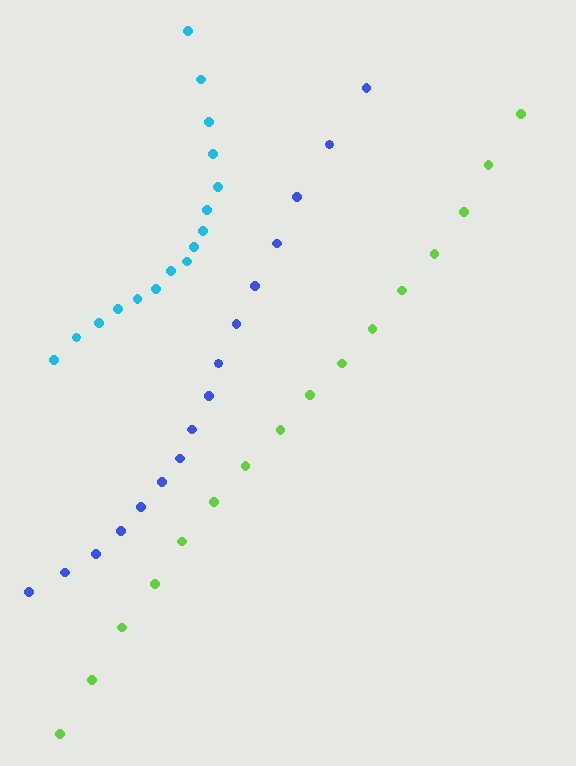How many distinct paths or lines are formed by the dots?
There are 3 distinct paths.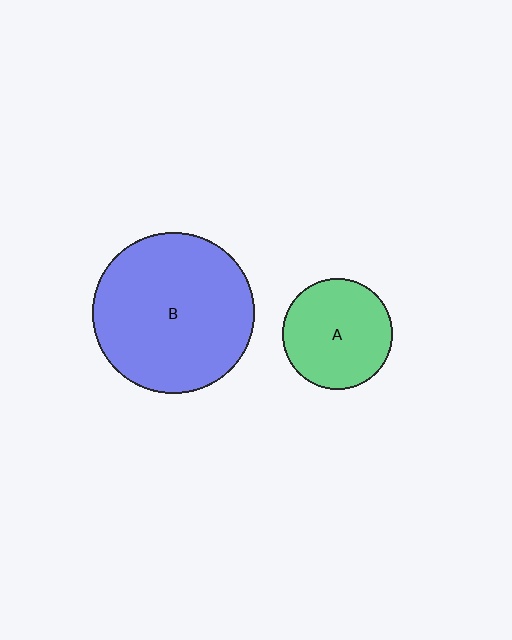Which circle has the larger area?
Circle B (blue).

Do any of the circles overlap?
No, none of the circles overlap.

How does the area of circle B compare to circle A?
Approximately 2.1 times.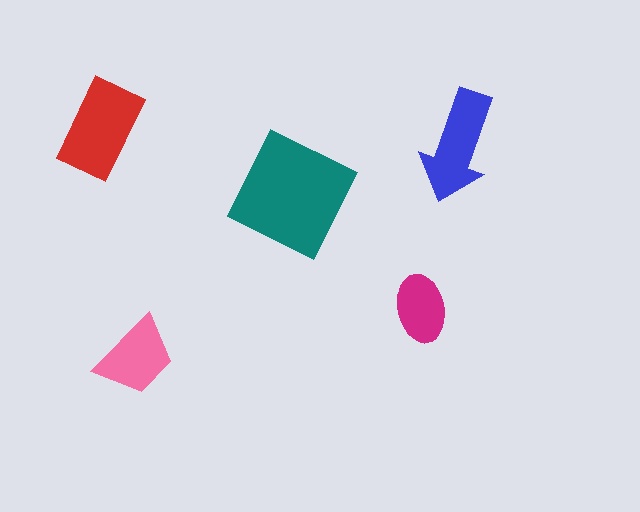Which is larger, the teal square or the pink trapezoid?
The teal square.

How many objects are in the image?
There are 5 objects in the image.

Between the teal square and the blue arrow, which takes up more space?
The teal square.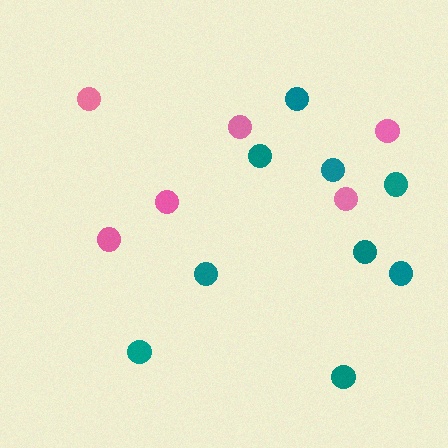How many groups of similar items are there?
There are 2 groups: one group of pink circles (6) and one group of teal circles (9).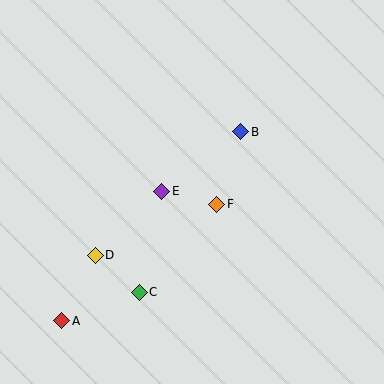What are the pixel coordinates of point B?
Point B is at (241, 132).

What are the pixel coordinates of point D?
Point D is at (95, 255).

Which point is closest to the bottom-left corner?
Point A is closest to the bottom-left corner.